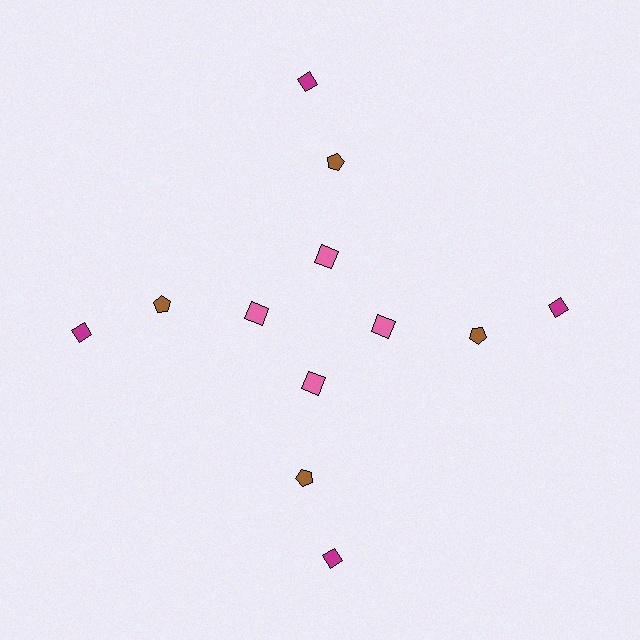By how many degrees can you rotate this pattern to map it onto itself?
The pattern maps onto itself every 90 degrees of rotation.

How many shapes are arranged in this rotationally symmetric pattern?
There are 12 shapes, arranged in 4 groups of 3.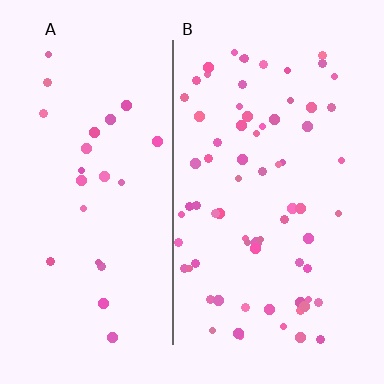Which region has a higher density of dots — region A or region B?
B (the right).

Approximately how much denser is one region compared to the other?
Approximately 2.9× — region B over region A.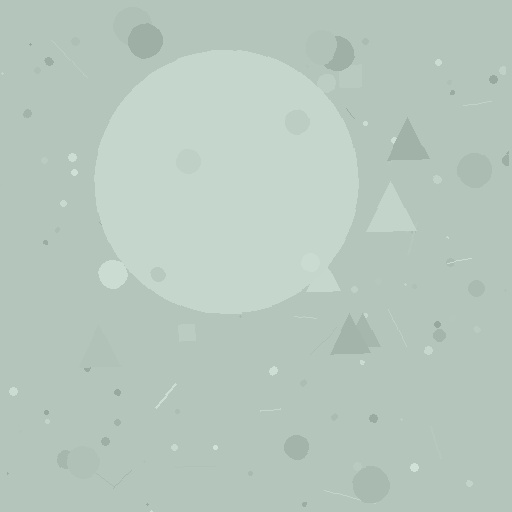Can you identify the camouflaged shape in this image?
The camouflaged shape is a circle.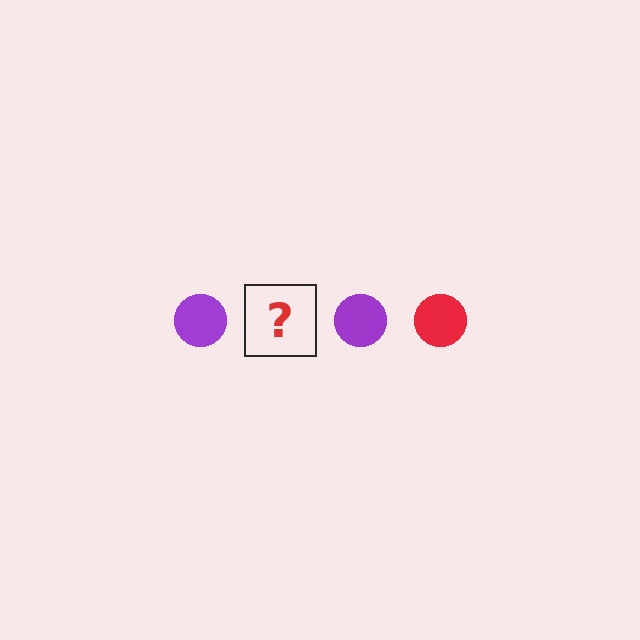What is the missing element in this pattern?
The missing element is a red circle.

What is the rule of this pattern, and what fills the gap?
The rule is that the pattern cycles through purple, red circles. The gap should be filled with a red circle.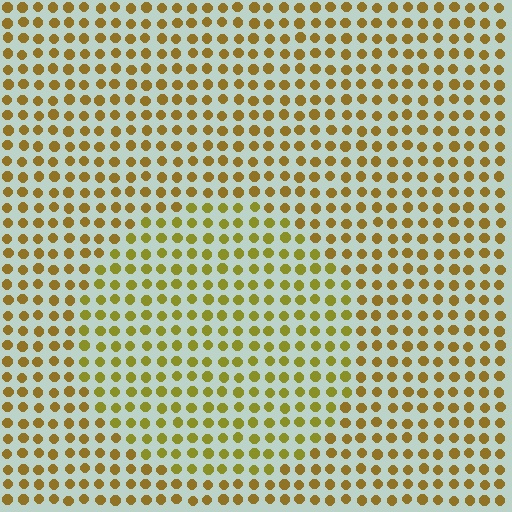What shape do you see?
I see a circle.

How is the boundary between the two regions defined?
The boundary is defined purely by a slight shift in hue (about 21 degrees). Spacing, size, and orientation are identical on both sides.